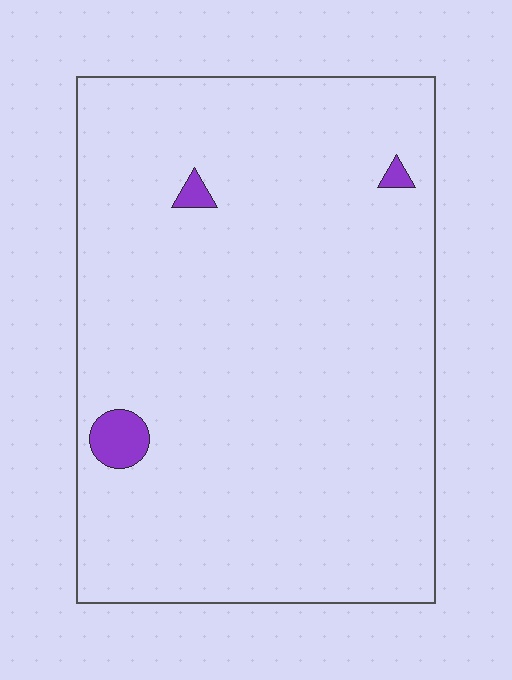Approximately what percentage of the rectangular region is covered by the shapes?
Approximately 0%.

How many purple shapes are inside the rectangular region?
3.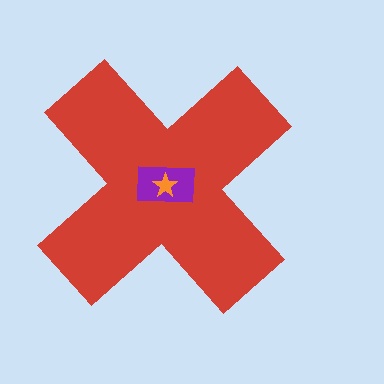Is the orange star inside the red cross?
Yes.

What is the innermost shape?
The orange star.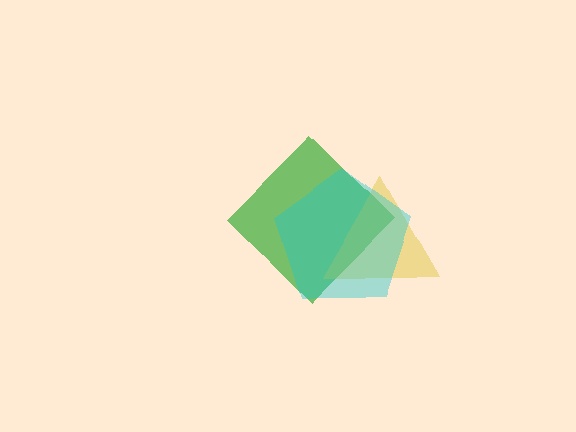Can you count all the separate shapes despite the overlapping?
Yes, there are 3 separate shapes.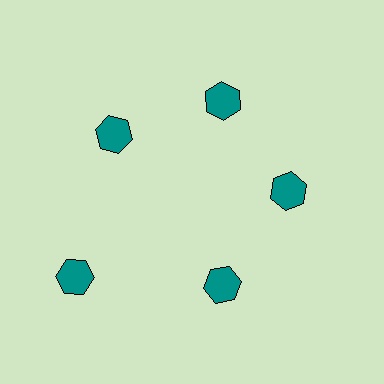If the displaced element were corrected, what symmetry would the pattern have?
It would have 5-fold rotational symmetry — the pattern would map onto itself every 72 degrees.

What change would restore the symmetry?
The symmetry would be restored by moving it inward, back onto the ring so that all 5 hexagons sit at equal angles and equal distance from the center.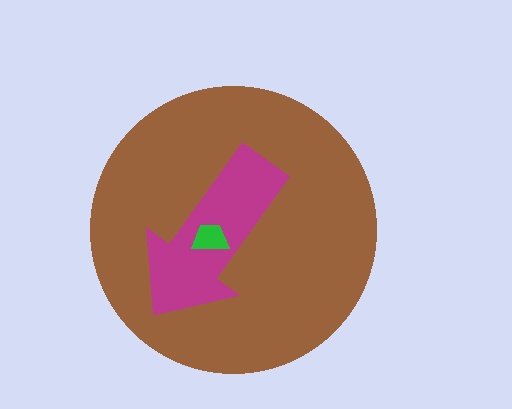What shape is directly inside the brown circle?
The magenta arrow.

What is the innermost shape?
The green trapezoid.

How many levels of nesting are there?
3.